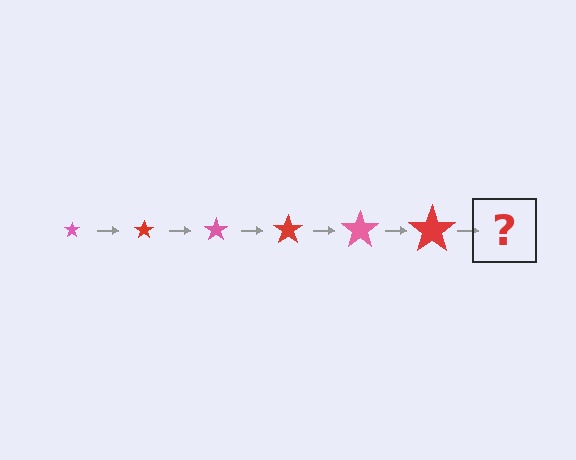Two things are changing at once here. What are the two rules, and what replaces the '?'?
The two rules are that the star grows larger each step and the color cycles through pink and red. The '?' should be a pink star, larger than the previous one.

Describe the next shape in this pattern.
It should be a pink star, larger than the previous one.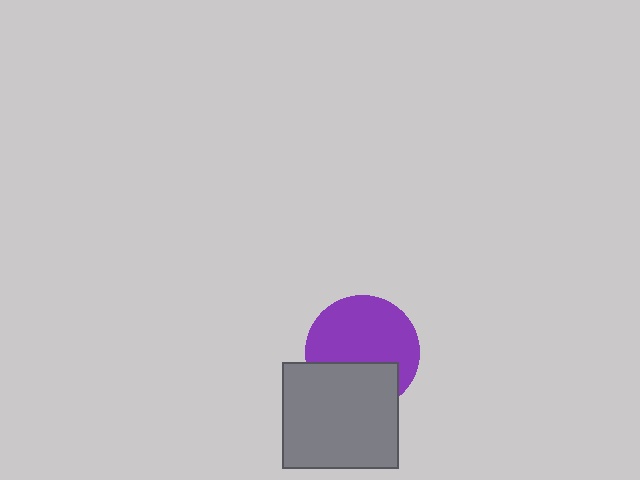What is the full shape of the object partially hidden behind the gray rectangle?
The partially hidden object is a purple circle.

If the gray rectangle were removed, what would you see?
You would see the complete purple circle.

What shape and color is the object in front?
The object in front is a gray rectangle.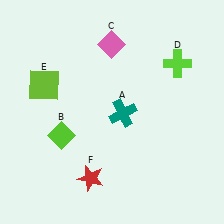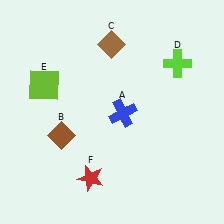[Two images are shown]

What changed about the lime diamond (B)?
In Image 1, B is lime. In Image 2, it changed to brown.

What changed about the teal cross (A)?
In Image 1, A is teal. In Image 2, it changed to blue.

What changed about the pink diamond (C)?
In Image 1, C is pink. In Image 2, it changed to brown.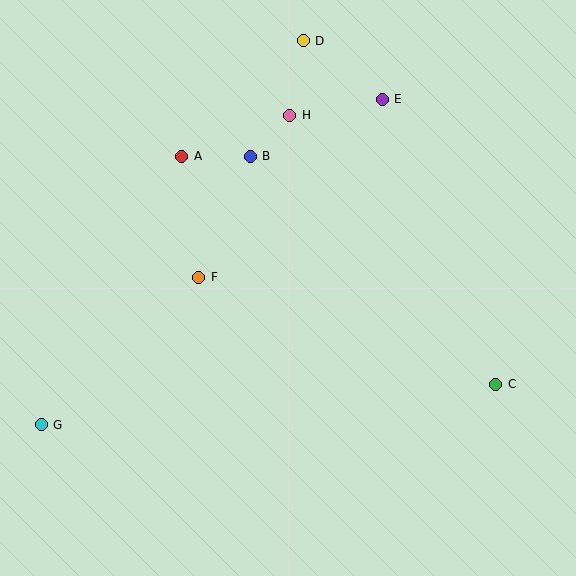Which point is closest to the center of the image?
Point F at (199, 277) is closest to the center.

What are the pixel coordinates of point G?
Point G is at (41, 425).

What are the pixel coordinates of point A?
Point A is at (182, 156).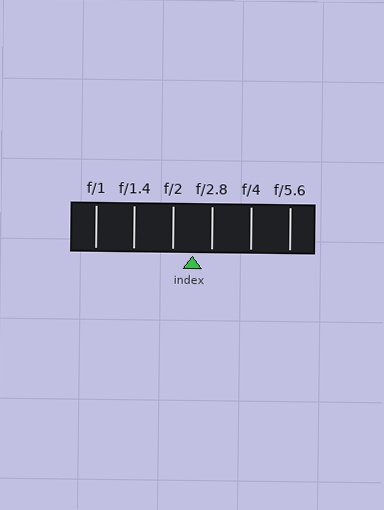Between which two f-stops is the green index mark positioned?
The index mark is between f/2 and f/2.8.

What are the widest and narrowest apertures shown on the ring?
The widest aperture shown is f/1 and the narrowest is f/5.6.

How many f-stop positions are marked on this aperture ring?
There are 6 f-stop positions marked.